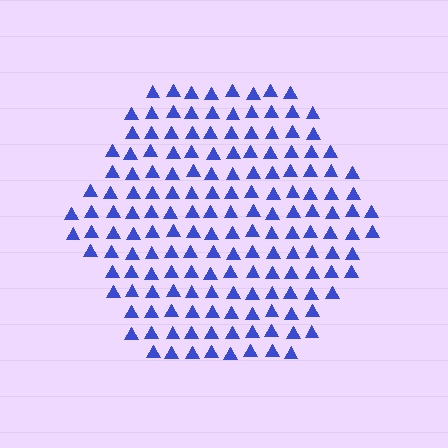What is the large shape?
The large shape is a hexagon.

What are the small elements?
The small elements are triangles.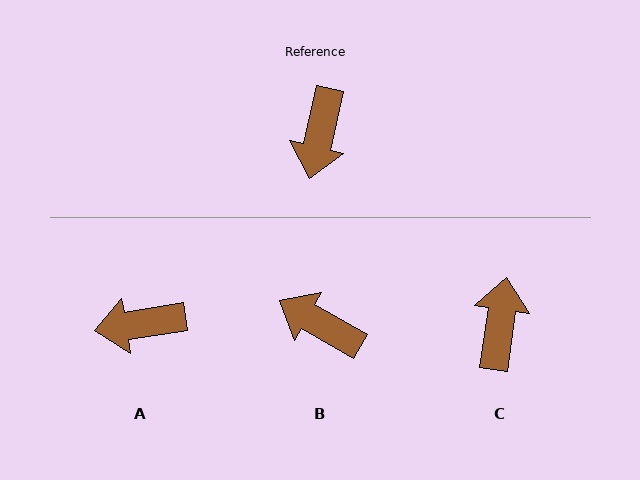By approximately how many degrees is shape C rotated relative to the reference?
Approximately 175 degrees clockwise.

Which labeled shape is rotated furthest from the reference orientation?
C, about 175 degrees away.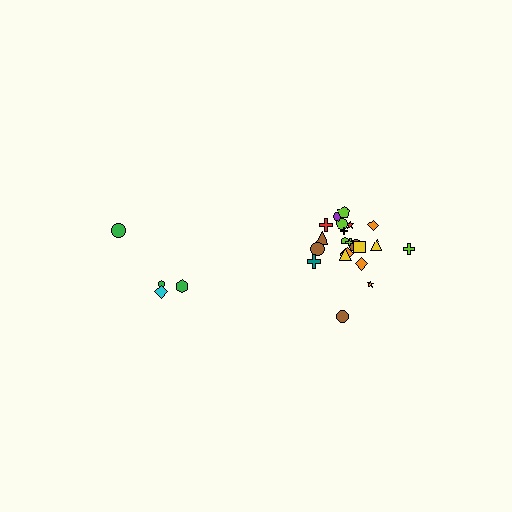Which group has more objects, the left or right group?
The right group.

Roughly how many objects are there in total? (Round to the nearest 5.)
Roughly 25 objects in total.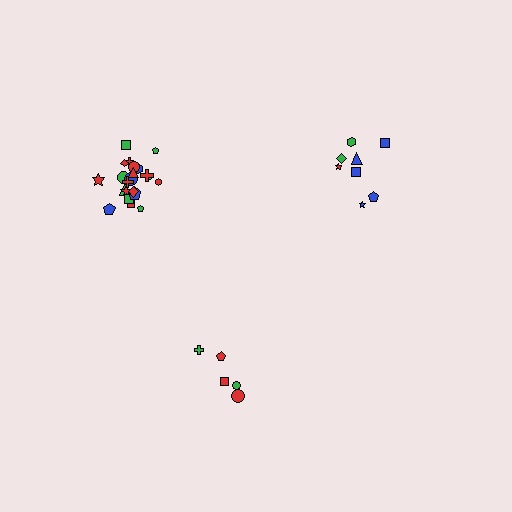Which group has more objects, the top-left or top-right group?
The top-left group.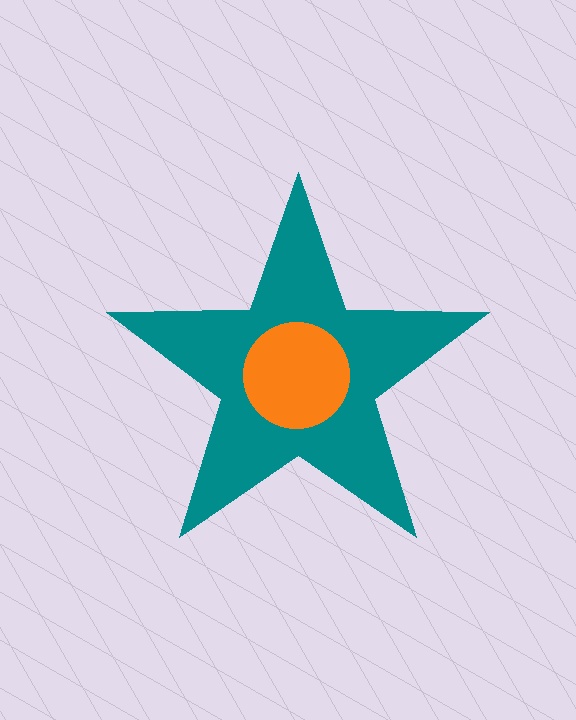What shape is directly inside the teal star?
The orange circle.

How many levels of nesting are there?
2.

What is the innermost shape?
The orange circle.